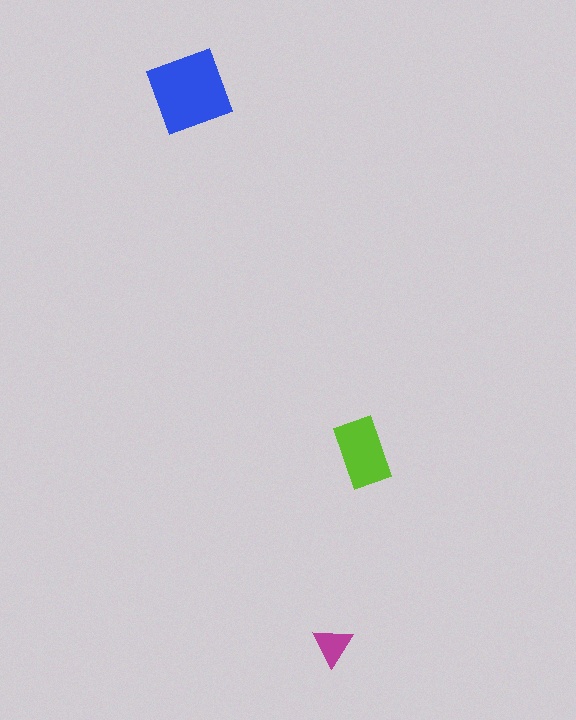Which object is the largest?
The blue square.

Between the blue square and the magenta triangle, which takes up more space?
The blue square.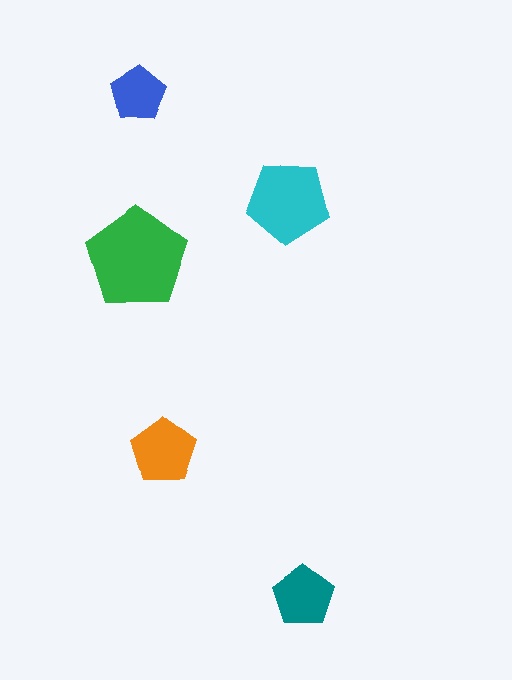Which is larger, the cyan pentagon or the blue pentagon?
The cyan one.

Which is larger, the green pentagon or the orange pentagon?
The green one.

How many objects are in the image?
There are 5 objects in the image.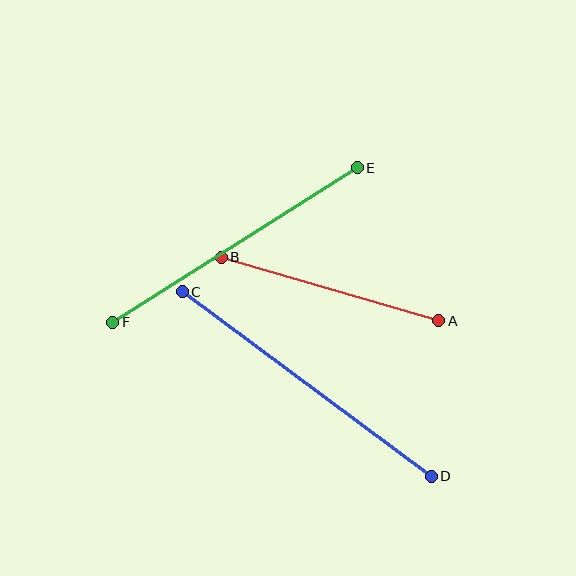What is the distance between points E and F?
The distance is approximately 289 pixels.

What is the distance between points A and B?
The distance is approximately 226 pixels.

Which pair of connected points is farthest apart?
Points C and D are farthest apart.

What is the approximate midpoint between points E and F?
The midpoint is at approximately (235, 245) pixels.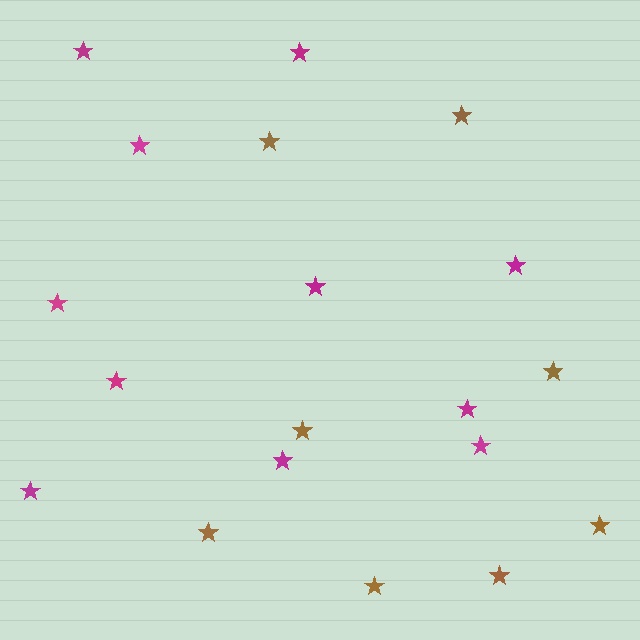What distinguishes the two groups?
There are 2 groups: one group of magenta stars (11) and one group of brown stars (8).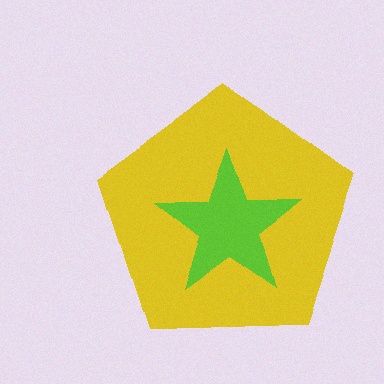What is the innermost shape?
The lime star.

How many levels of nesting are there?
2.